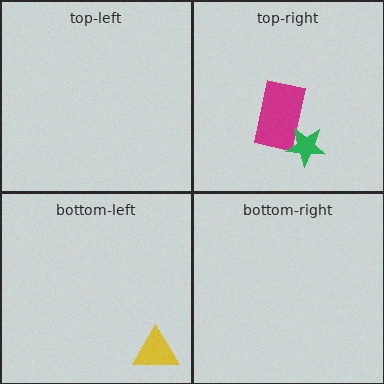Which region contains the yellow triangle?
The bottom-left region.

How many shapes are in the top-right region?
2.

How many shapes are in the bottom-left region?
1.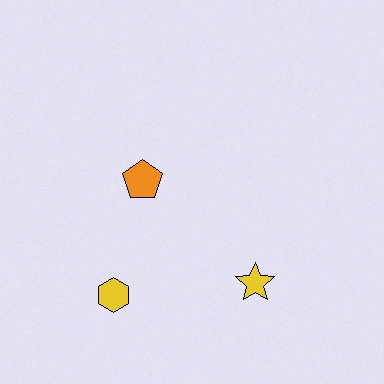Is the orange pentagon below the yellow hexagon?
No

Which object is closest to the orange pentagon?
The yellow hexagon is closest to the orange pentagon.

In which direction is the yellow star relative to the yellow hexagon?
The yellow star is to the right of the yellow hexagon.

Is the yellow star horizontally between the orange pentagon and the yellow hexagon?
No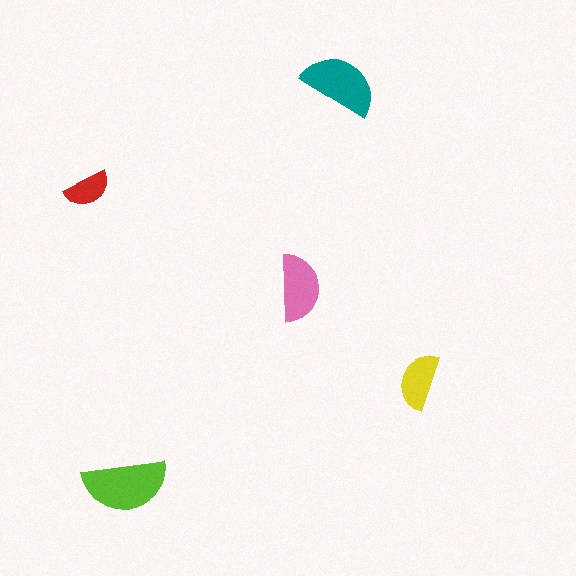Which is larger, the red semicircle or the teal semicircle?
The teal one.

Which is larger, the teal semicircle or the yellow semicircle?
The teal one.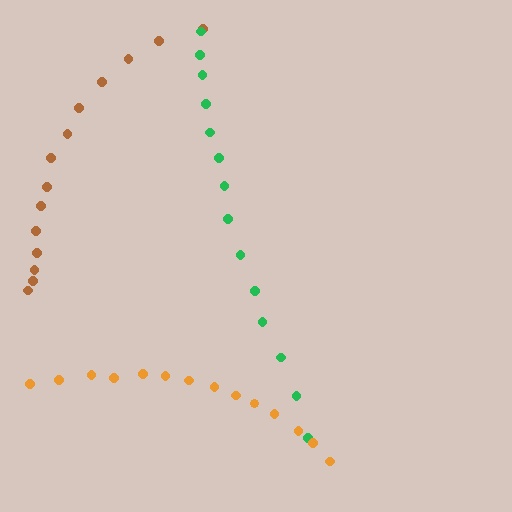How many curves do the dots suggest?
There are 3 distinct paths.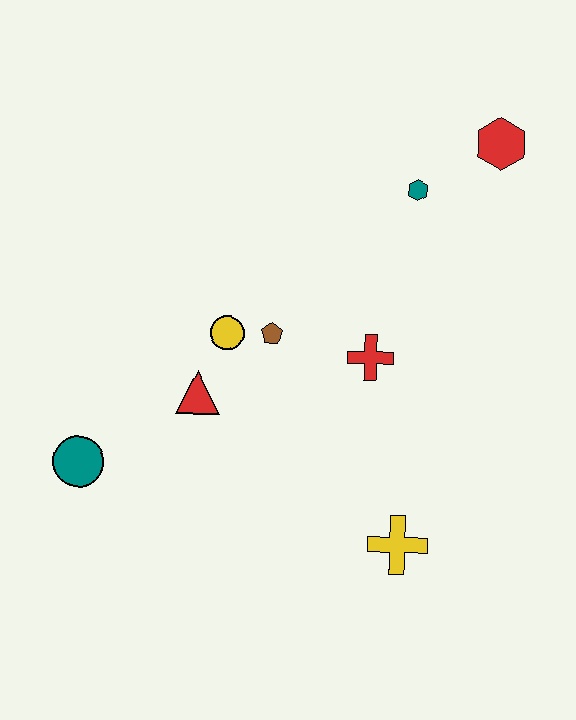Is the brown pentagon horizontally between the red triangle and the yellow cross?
Yes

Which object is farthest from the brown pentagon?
The red hexagon is farthest from the brown pentagon.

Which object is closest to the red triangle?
The yellow circle is closest to the red triangle.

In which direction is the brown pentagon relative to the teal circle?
The brown pentagon is to the right of the teal circle.